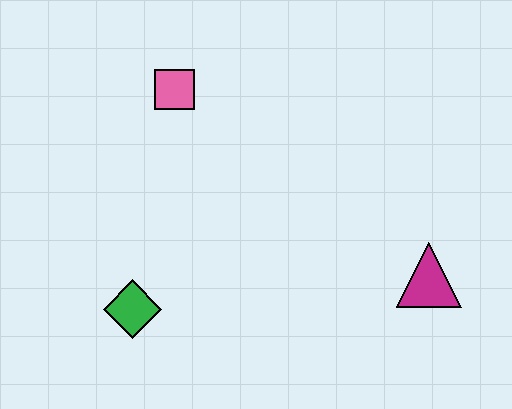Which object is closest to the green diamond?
The pink square is closest to the green diamond.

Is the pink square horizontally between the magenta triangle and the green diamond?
Yes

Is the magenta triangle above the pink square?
No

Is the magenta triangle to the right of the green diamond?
Yes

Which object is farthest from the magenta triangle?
The pink square is farthest from the magenta triangle.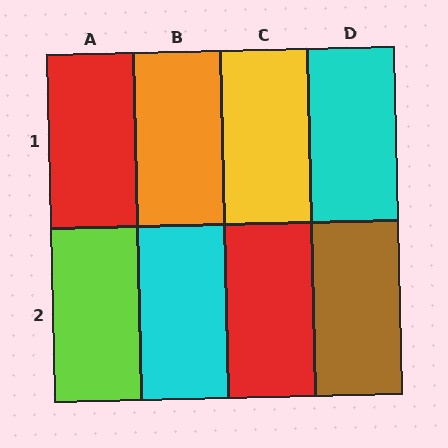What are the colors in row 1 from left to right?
Red, orange, yellow, cyan.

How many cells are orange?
1 cell is orange.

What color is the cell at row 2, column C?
Red.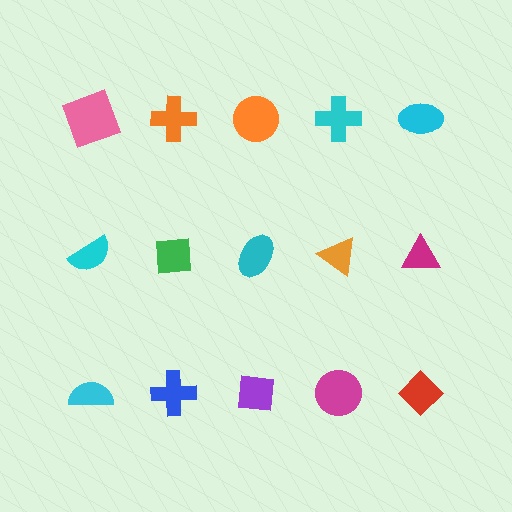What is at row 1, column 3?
An orange circle.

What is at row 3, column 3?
A purple square.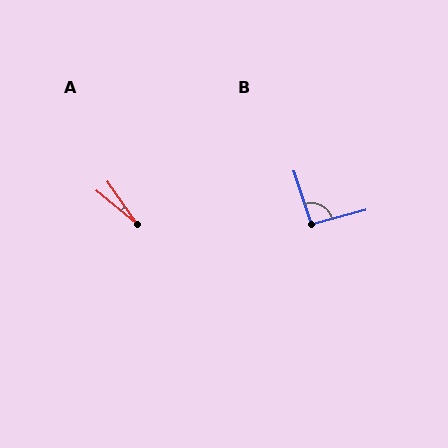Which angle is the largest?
B, at approximately 94 degrees.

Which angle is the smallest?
A, at approximately 15 degrees.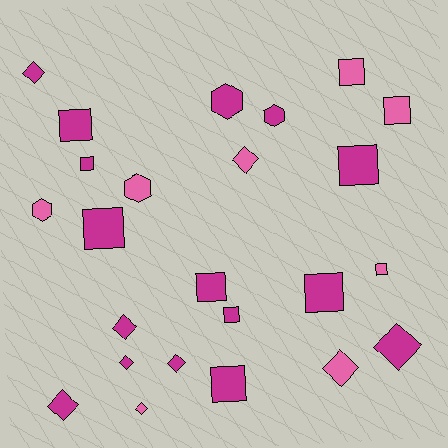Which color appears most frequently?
Magenta, with 16 objects.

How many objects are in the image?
There are 24 objects.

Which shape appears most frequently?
Square, with 11 objects.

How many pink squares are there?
There are 3 pink squares.